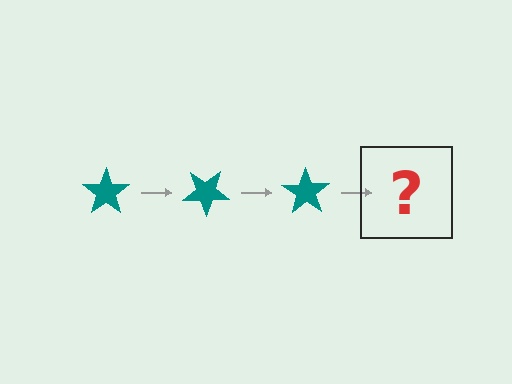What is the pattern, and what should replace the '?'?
The pattern is that the star rotates 35 degrees each step. The '?' should be a teal star rotated 105 degrees.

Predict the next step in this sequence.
The next step is a teal star rotated 105 degrees.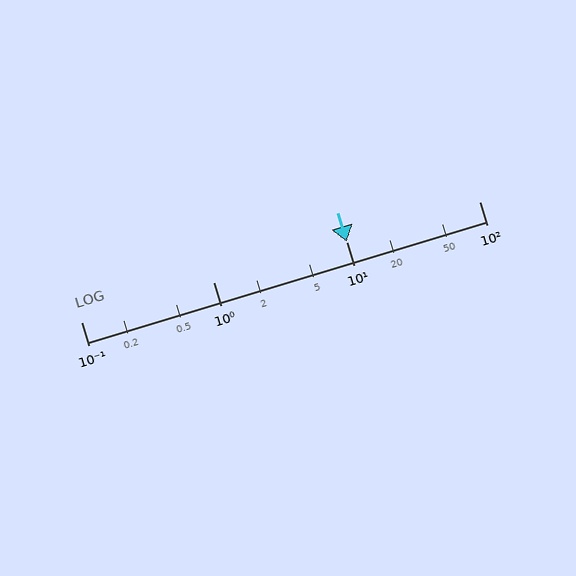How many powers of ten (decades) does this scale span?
The scale spans 3 decades, from 0.1 to 100.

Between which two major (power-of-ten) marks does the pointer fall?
The pointer is between 10 and 100.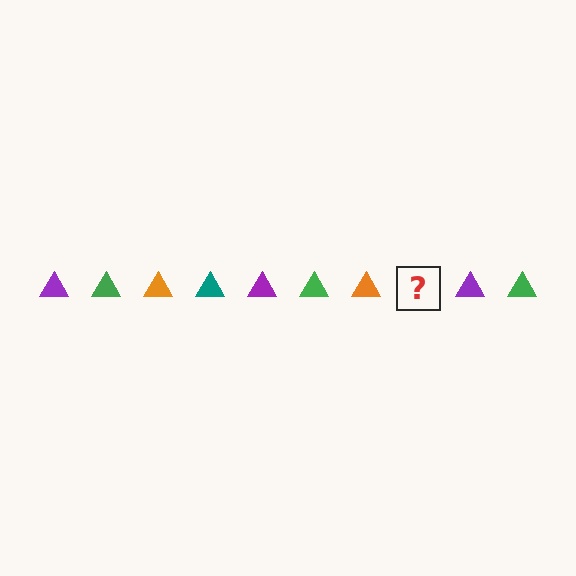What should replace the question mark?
The question mark should be replaced with a teal triangle.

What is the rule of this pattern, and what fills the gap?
The rule is that the pattern cycles through purple, green, orange, teal triangles. The gap should be filled with a teal triangle.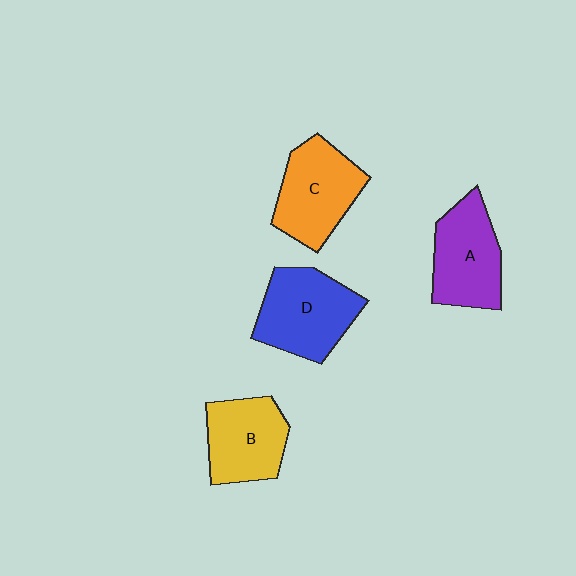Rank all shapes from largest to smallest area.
From largest to smallest: D (blue), C (orange), A (purple), B (yellow).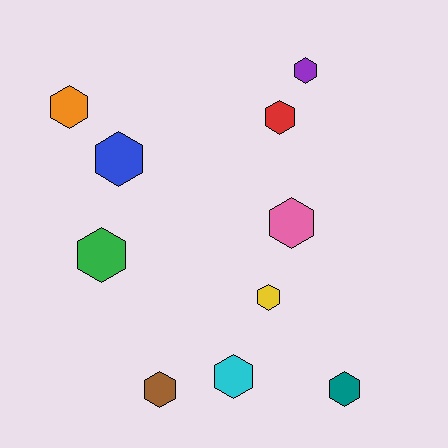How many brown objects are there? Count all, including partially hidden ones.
There is 1 brown object.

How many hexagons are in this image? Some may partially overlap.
There are 10 hexagons.